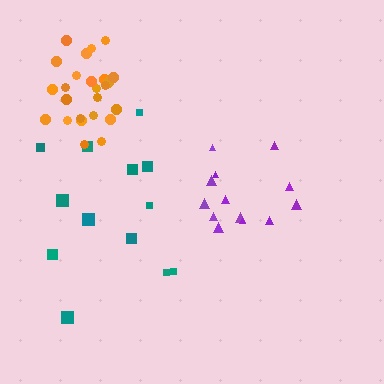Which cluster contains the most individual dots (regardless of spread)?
Orange (26).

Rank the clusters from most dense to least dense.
orange, purple, teal.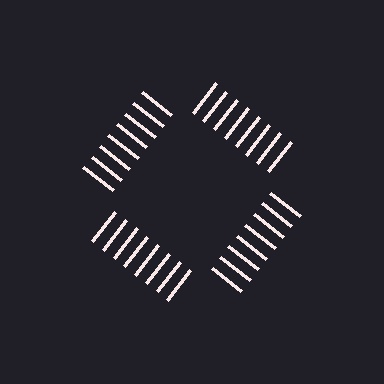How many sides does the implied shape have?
4 sides — the line-ends trace a square.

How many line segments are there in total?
32 — 8 along each of the 4 edges.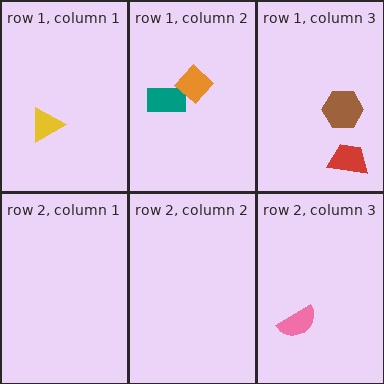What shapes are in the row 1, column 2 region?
The teal rectangle, the orange diamond.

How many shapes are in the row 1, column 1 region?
1.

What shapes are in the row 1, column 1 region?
The yellow triangle.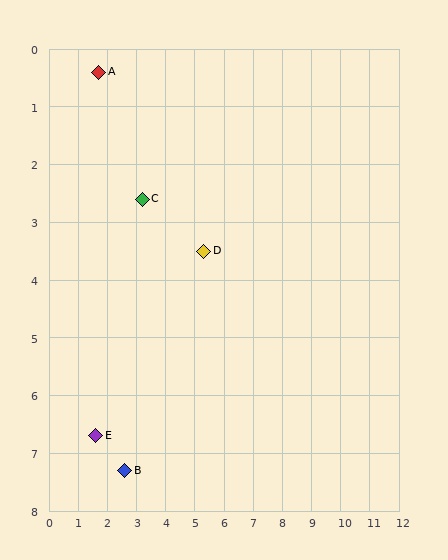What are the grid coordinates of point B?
Point B is at approximately (2.6, 7.3).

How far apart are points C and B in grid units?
Points C and B are about 4.7 grid units apart.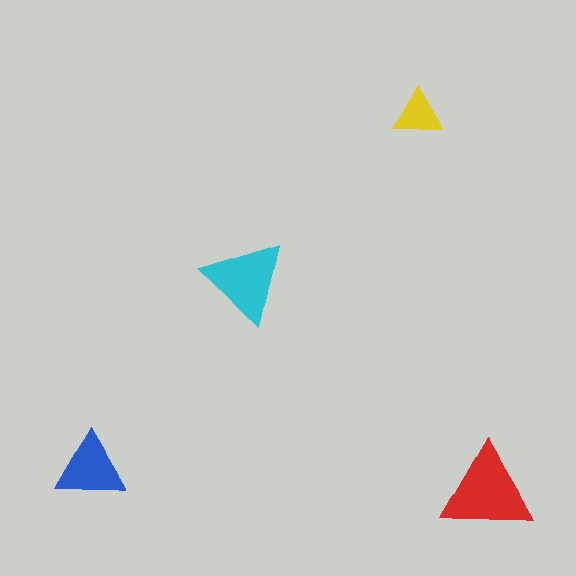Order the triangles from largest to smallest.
the red one, the cyan one, the blue one, the yellow one.